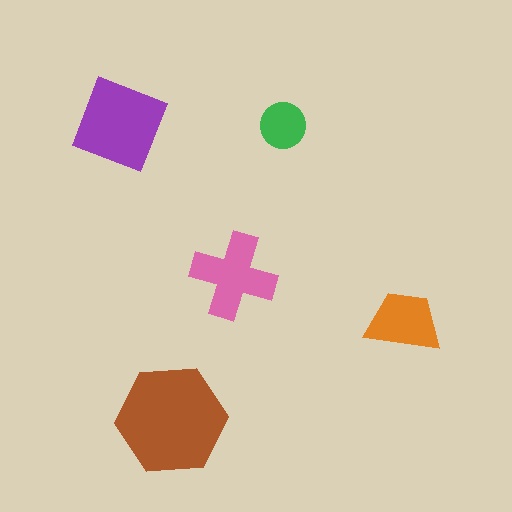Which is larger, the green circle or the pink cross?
The pink cross.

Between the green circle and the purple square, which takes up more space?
The purple square.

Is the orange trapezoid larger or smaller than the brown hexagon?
Smaller.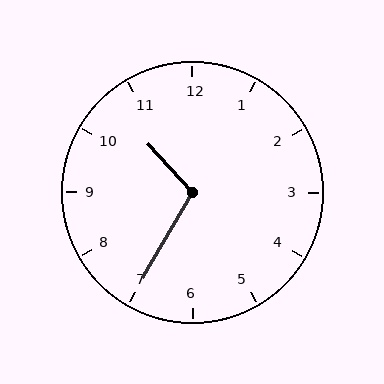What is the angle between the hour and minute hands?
Approximately 108 degrees.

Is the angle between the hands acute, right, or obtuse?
It is obtuse.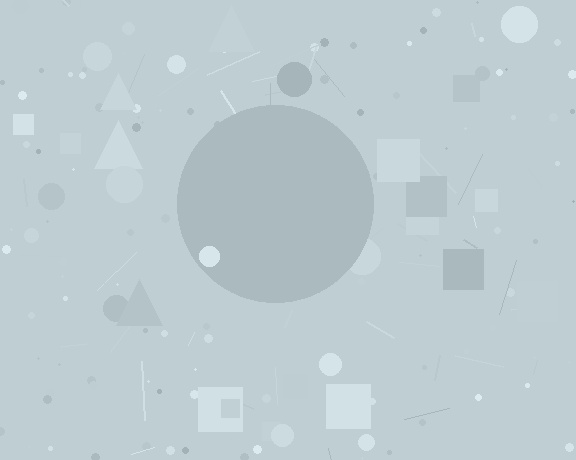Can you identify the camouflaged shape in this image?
The camouflaged shape is a circle.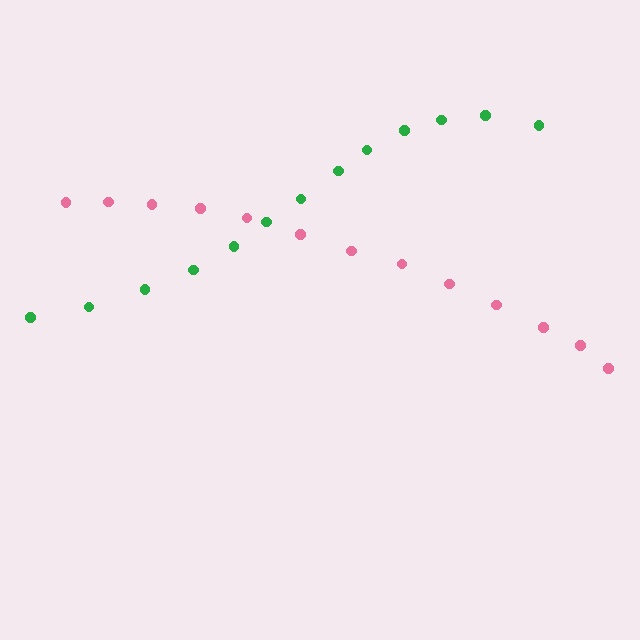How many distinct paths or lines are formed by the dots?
There are 2 distinct paths.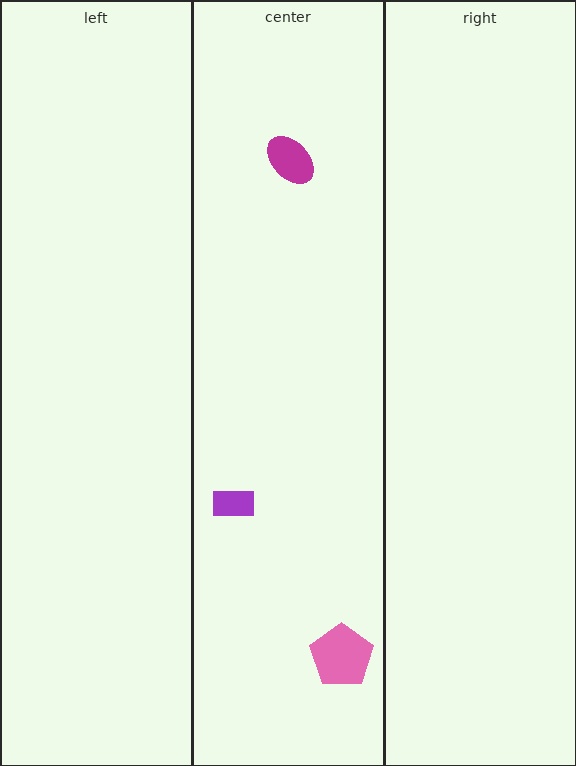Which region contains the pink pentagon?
The center region.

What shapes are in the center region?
The purple rectangle, the pink pentagon, the magenta ellipse.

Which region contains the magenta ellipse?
The center region.